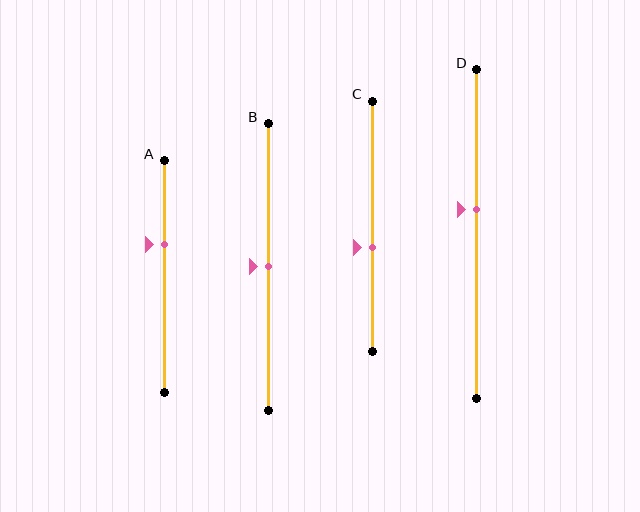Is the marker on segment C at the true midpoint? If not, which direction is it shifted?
No, the marker on segment C is shifted downward by about 8% of the segment length.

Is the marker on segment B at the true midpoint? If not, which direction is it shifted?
Yes, the marker on segment B is at the true midpoint.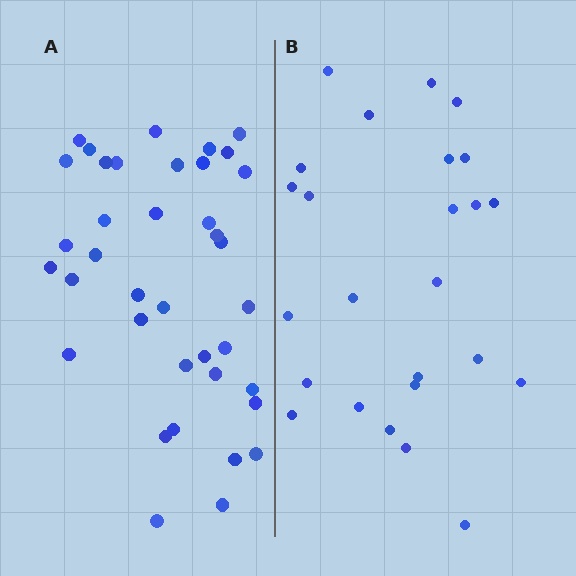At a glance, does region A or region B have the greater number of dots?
Region A (the left region) has more dots.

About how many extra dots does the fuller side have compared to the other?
Region A has approximately 15 more dots than region B.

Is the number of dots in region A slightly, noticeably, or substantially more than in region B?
Region A has substantially more. The ratio is roughly 1.5 to 1.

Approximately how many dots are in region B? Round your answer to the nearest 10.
About 20 dots. (The exact count is 25, which rounds to 20.)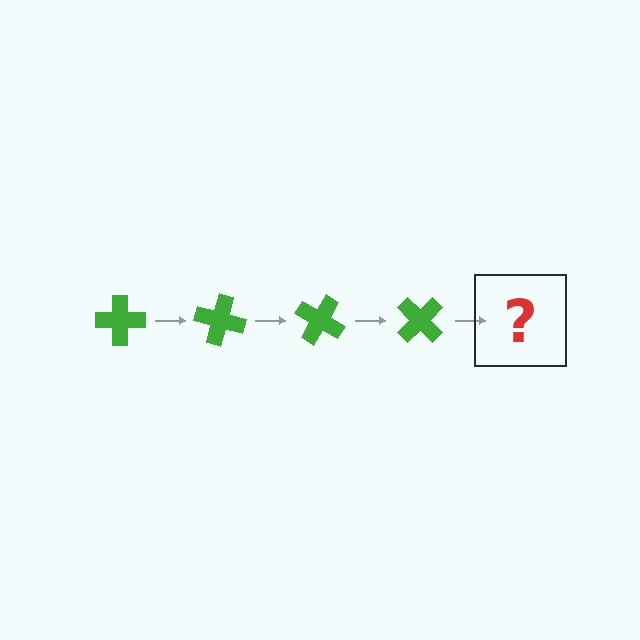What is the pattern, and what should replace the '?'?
The pattern is that the cross rotates 15 degrees each step. The '?' should be a green cross rotated 60 degrees.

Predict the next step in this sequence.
The next step is a green cross rotated 60 degrees.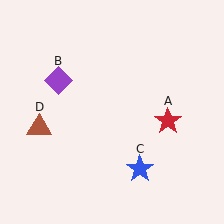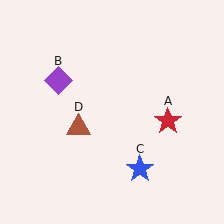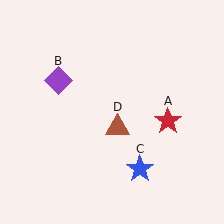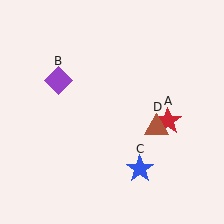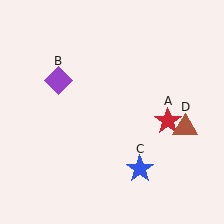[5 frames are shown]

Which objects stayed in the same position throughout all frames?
Red star (object A) and purple diamond (object B) and blue star (object C) remained stationary.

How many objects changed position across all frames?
1 object changed position: brown triangle (object D).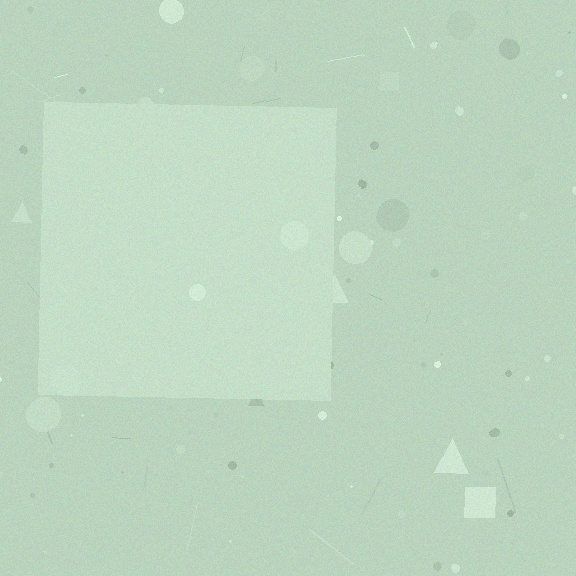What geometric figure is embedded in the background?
A square is embedded in the background.